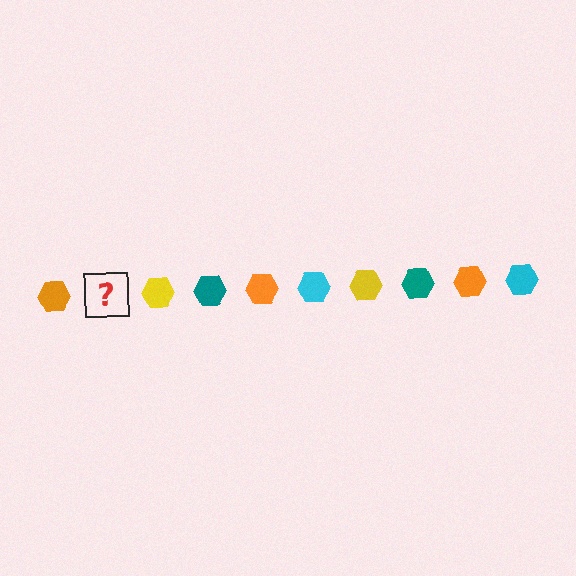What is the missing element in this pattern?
The missing element is a cyan hexagon.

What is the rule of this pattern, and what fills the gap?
The rule is that the pattern cycles through orange, cyan, yellow, teal hexagons. The gap should be filled with a cyan hexagon.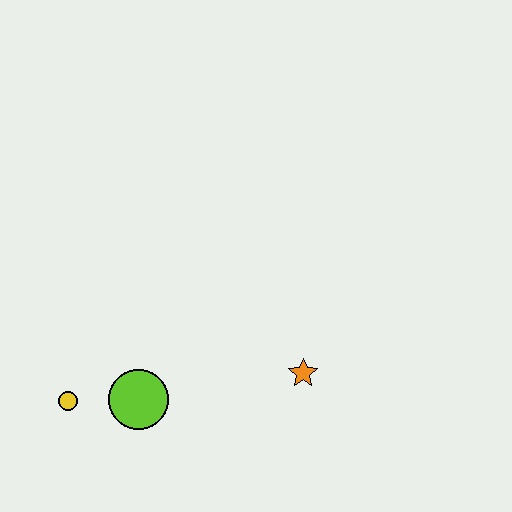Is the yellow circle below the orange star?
Yes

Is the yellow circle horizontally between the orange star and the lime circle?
No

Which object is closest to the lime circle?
The yellow circle is closest to the lime circle.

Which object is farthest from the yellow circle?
The orange star is farthest from the yellow circle.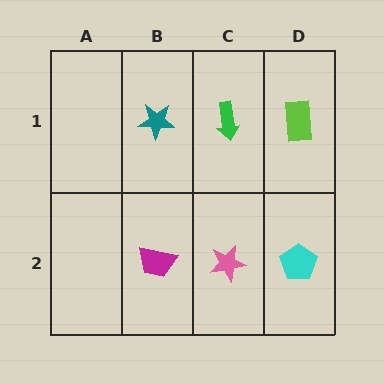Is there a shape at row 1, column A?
No, that cell is empty.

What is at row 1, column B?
A teal star.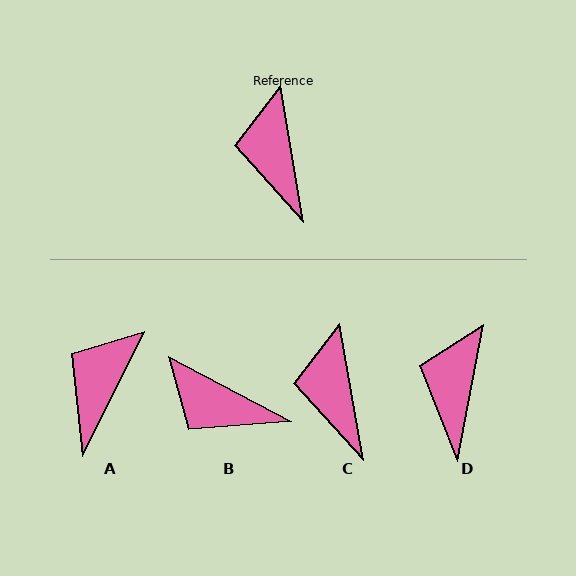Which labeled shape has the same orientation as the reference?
C.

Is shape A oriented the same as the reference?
No, it is off by about 36 degrees.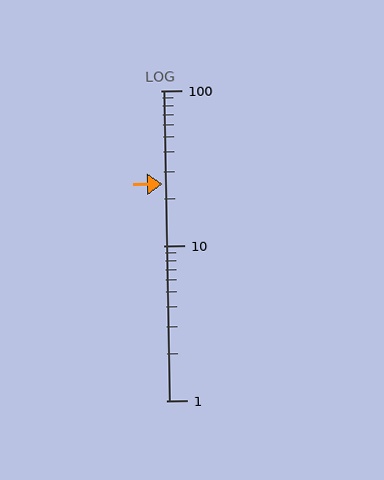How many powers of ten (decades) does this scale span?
The scale spans 2 decades, from 1 to 100.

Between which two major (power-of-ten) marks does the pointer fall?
The pointer is between 10 and 100.